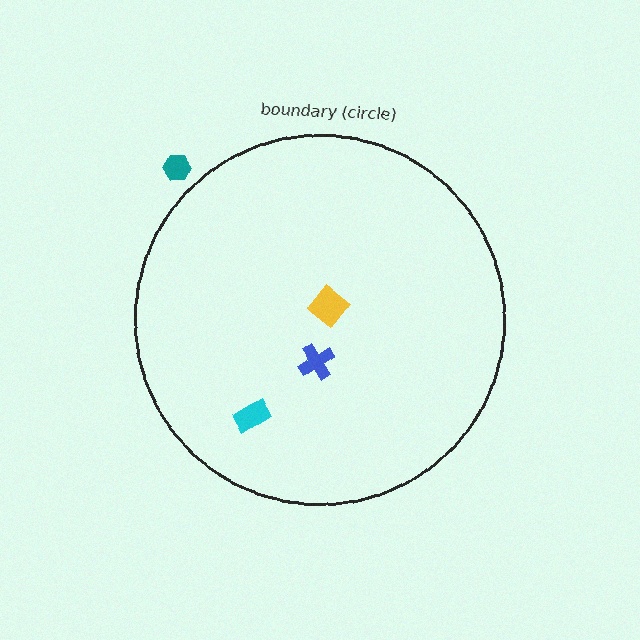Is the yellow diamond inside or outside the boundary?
Inside.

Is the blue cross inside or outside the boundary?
Inside.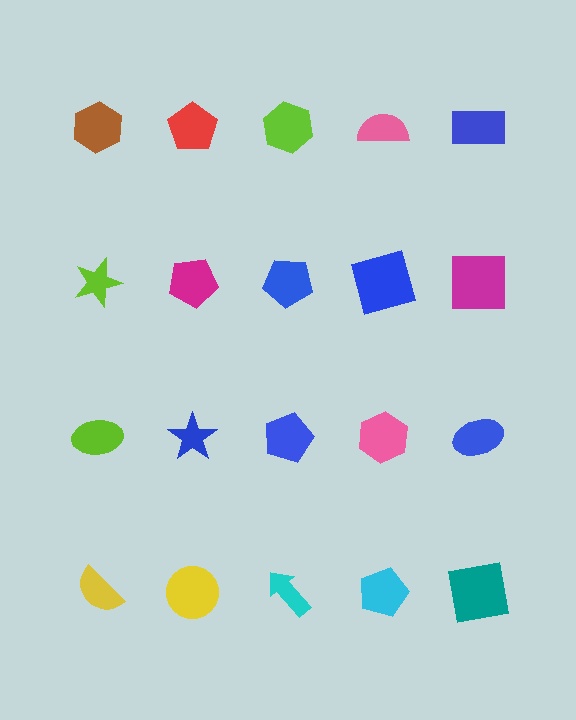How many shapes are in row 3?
5 shapes.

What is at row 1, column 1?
A brown hexagon.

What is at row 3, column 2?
A blue star.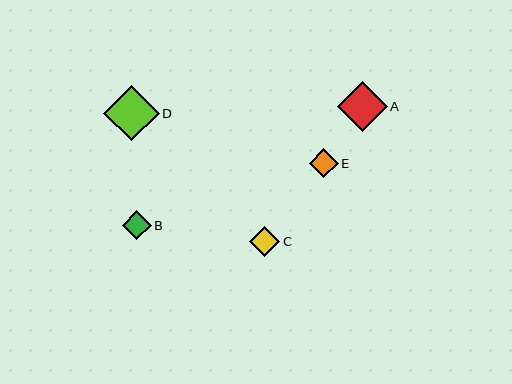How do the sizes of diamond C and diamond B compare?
Diamond C and diamond B are approximately the same size.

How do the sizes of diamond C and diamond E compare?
Diamond C and diamond E are approximately the same size.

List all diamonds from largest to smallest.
From largest to smallest: D, A, C, B, E.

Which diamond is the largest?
Diamond D is the largest with a size of approximately 56 pixels.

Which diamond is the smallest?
Diamond E is the smallest with a size of approximately 29 pixels.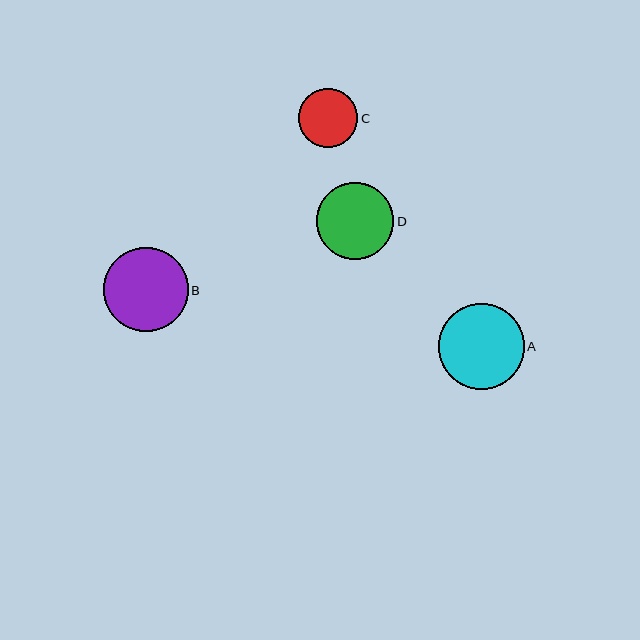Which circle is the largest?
Circle A is the largest with a size of approximately 86 pixels.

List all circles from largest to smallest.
From largest to smallest: A, B, D, C.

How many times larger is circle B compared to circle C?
Circle B is approximately 1.4 times the size of circle C.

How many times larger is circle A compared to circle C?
Circle A is approximately 1.5 times the size of circle C.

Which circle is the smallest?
Circle C is the smallest with a size of approximately 59 pixels.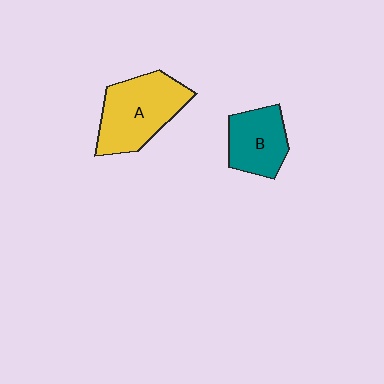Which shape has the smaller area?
Shape B (teal).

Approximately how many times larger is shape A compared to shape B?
Approximately 1.5 times.